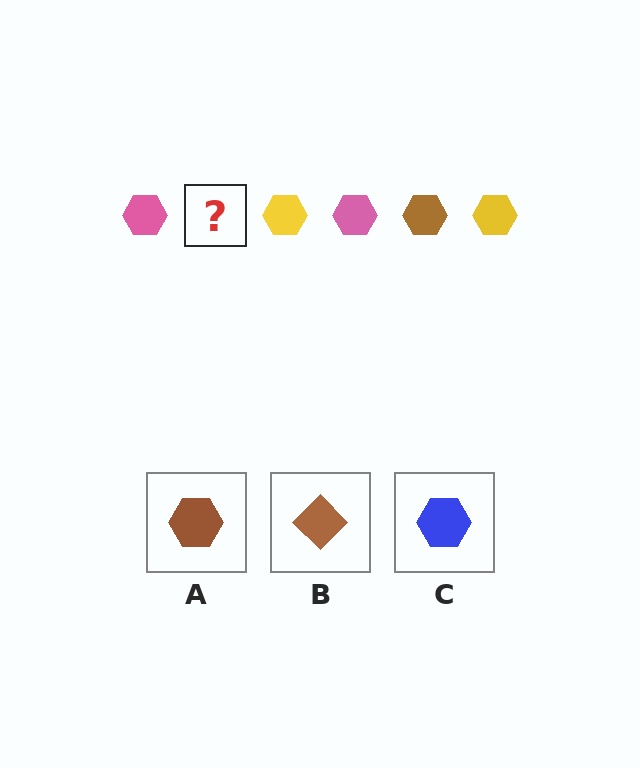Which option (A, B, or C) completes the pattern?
A.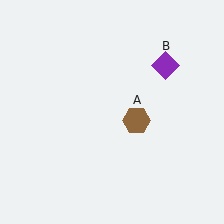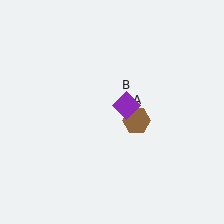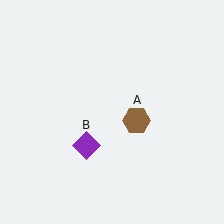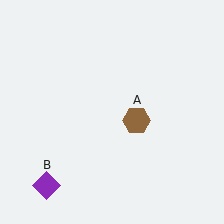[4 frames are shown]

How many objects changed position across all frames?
1 object changed position: purple diamond (object B).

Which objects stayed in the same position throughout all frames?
Brown hexagon (object A) remained stationary.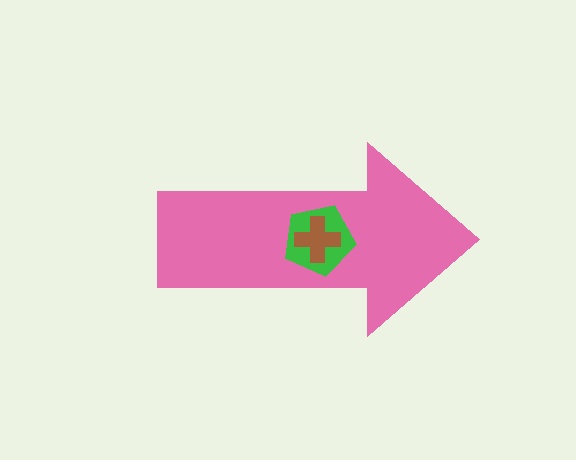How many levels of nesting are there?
3.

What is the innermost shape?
The brown cross.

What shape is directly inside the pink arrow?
The green pentagon.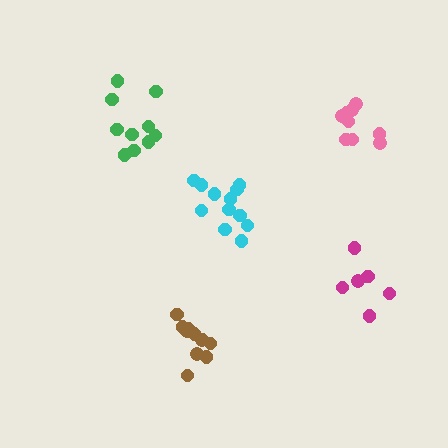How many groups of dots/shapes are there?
There are 5 groups.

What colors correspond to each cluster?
The clusters are colored: pink, brown, cyan, magenta, green.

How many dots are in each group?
Group 1: 9 dots, Group 2: 11 dots, Group 3: 12 dots, Group 4: 6 dots, Group 5: 10 dots (48 total).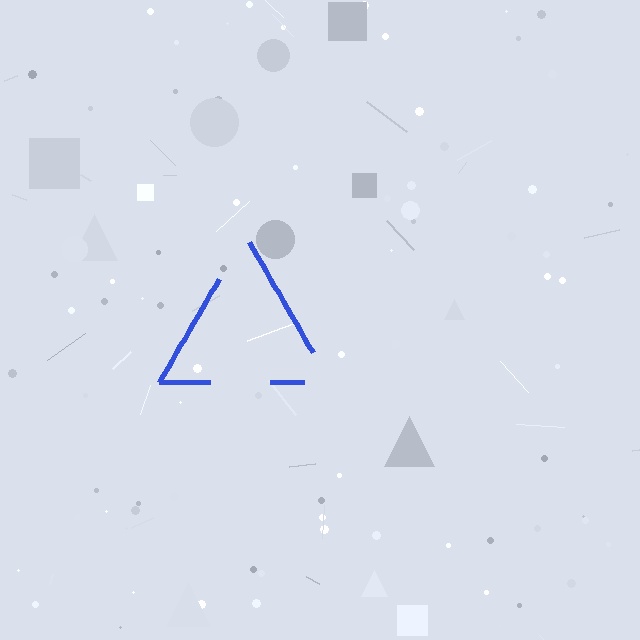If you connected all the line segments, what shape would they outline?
They would outline a triangle.